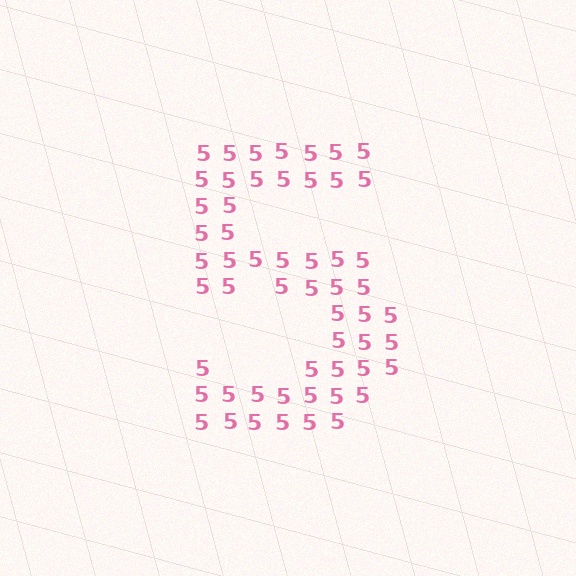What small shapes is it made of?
It is made of small digit 5's.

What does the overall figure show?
The overall figure shows the digit 5.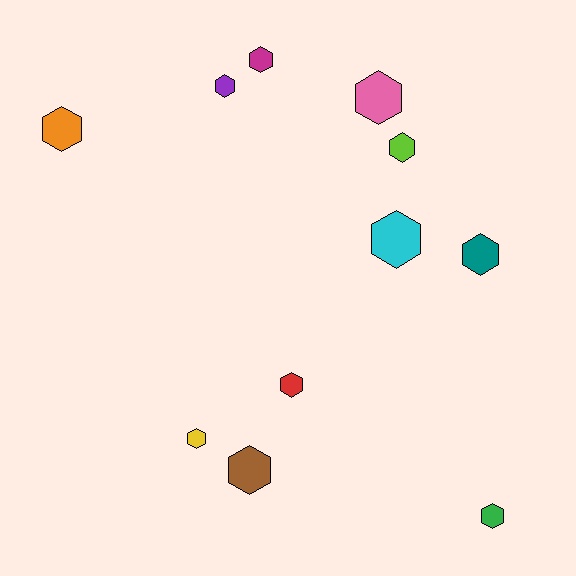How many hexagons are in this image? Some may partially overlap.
There are 11 hexagons.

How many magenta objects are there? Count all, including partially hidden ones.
There is 1 magenta object.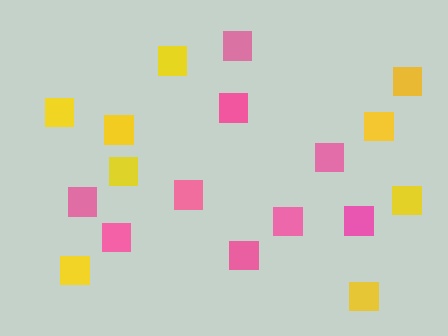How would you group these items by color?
There are 2 groups: one group of pink squares (9) and one group of yellow squares (9).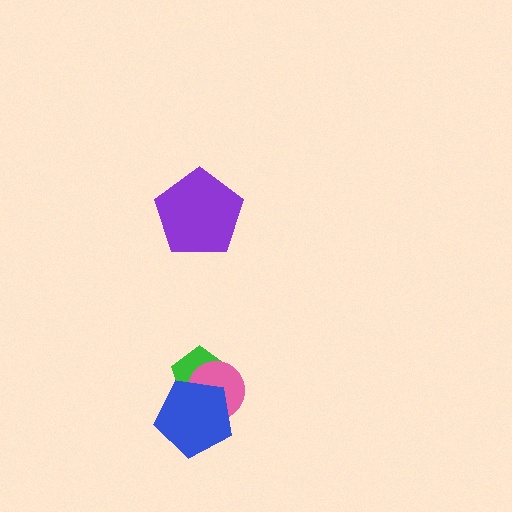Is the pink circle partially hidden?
Yes, it is partially covered by another shape.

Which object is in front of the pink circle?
The blue pentagon is in front of the pink circle.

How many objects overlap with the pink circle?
2 objects overlap with the pink circle.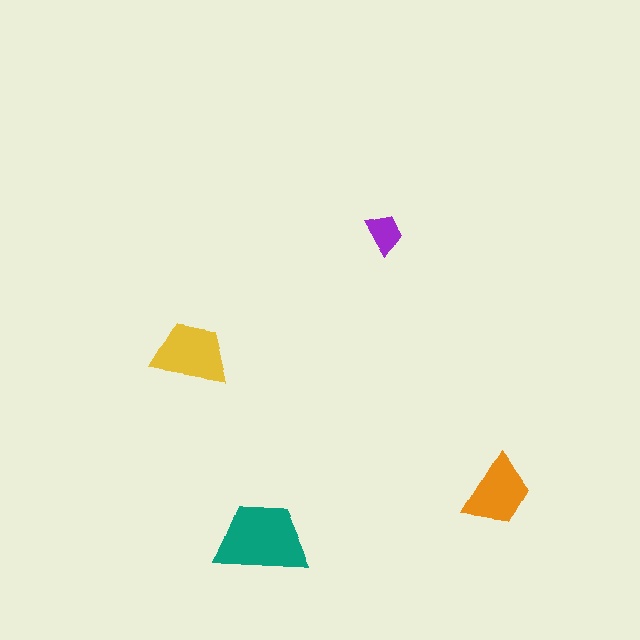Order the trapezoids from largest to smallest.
the teal one, the yellow one, the orange one, the purple one.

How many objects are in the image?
There are 4 objects in the image.